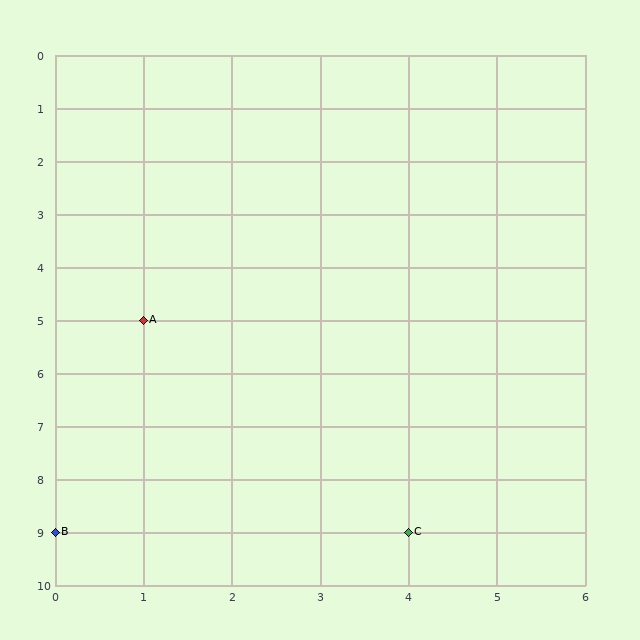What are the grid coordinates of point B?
Point B is at grid coordinates (0, 9).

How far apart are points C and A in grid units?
Points C and A are 3 columns and 4 rows apart (about 5.0 grid units diagonally).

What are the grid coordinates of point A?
Point A is at grid coordinates (1, 5).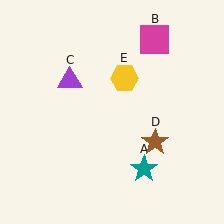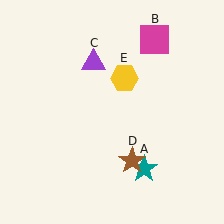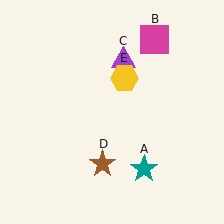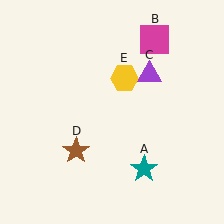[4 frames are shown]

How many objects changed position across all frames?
2 objects changed position: purple triangle (object C), brown star (object D).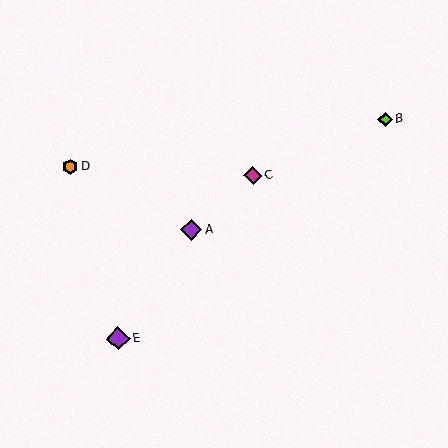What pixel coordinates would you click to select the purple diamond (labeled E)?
Click at (118, 339) to select the purple diamond E.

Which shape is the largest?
The purple diamond (labeled E) is the largest.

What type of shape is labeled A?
Shape A is a purple diamond.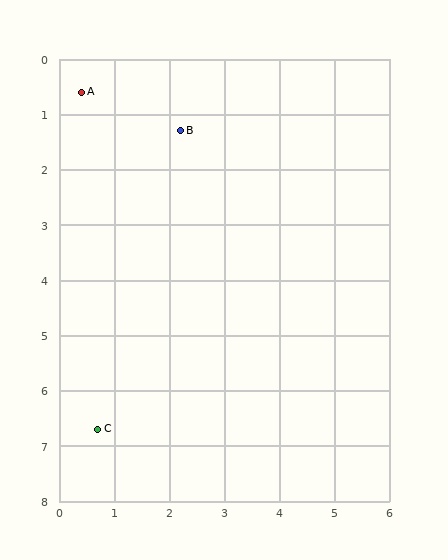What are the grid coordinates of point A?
Point A is at approximately (0.4, 0.6).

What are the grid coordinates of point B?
Point B is at approximately (2.2, 1.3).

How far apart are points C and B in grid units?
Points C and B are about 5.6 grid units apart.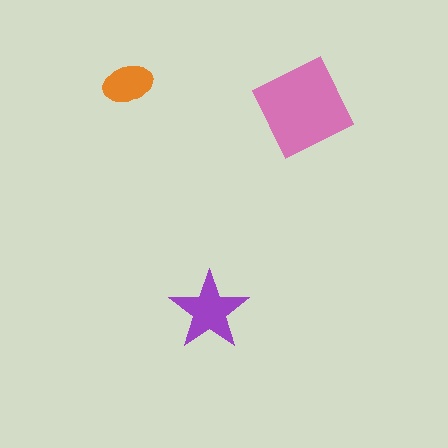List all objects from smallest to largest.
The orange ellipse, the purple star, the pink diamond.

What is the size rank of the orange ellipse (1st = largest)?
3rd.